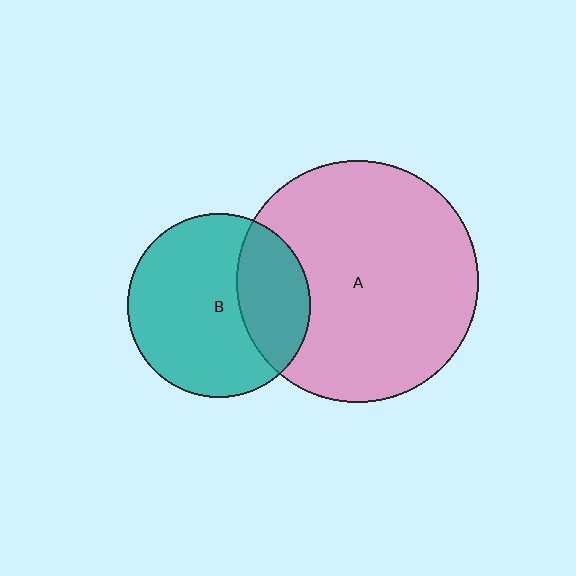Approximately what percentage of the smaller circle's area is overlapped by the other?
Approximately 30%.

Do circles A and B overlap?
Yes.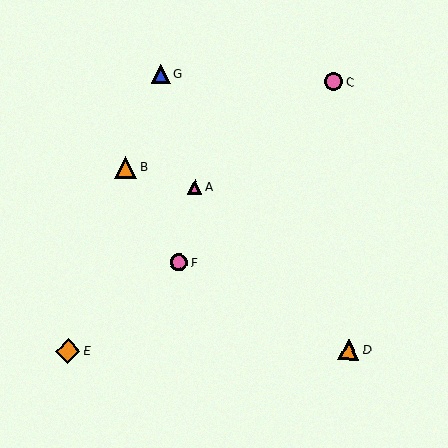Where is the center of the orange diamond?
The center of the orange diamond is at (68, 351).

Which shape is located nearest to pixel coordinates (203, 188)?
The pink triangle (labeled A) at (195, 187) is nearest to that location.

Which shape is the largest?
The orange diamond (labeled E) is the largest.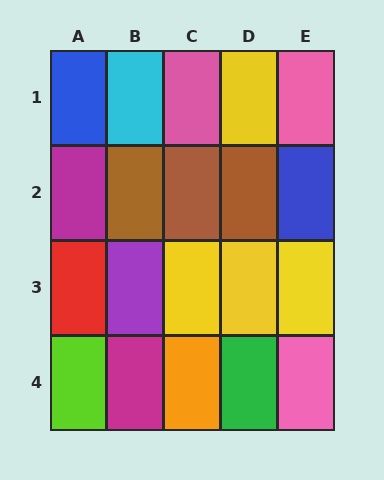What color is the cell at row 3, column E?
Yellow.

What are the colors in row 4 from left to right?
Lime, magenta, orange, green, pink.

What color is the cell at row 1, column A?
Blue.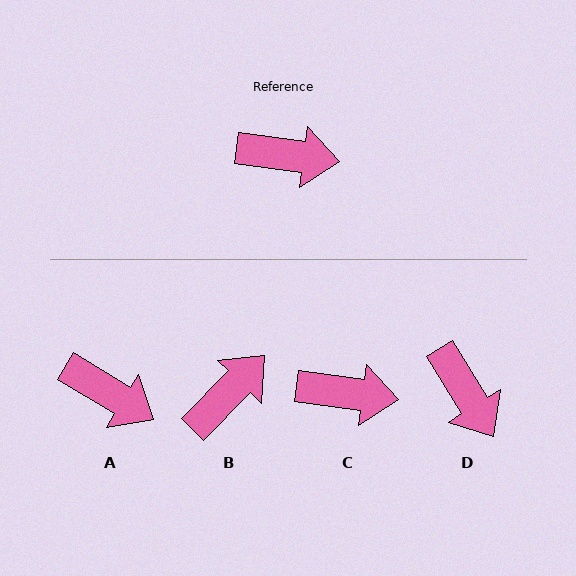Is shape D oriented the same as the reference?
No, it is off by about 51 degrees.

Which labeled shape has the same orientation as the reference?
C.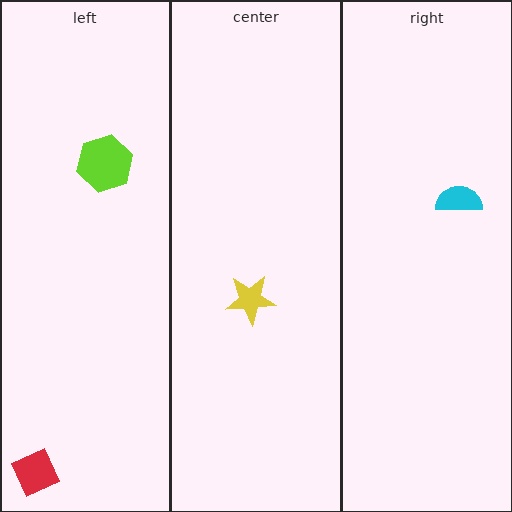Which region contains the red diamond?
The left region.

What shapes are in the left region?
The red diamond, the lime hexagon.